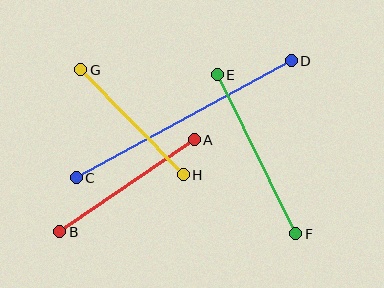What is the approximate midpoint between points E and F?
The midpoint is at approximately (256, 154) pixels.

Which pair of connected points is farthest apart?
Points C and D are farthest apart.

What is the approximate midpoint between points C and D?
The midpoint is at approximately (184, 119) pixels.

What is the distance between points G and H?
The distance is approximately 147 pixels.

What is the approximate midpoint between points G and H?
The midpoint is at approximately (132, 122) pixels.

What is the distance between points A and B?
The distance is approximately 163 pixels.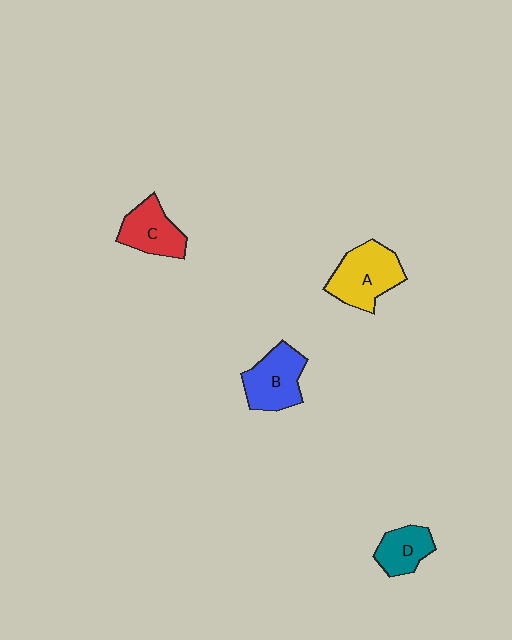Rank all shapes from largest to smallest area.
From largest to smallest: A (yellow), B (blue), C (red), D (teal).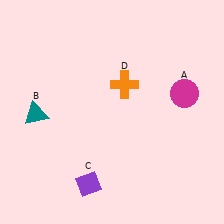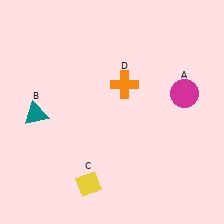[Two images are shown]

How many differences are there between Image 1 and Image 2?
There is 1 difference between the two images.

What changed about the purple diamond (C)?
In Image 1, C is purple. In Image 2, it changed to yellow.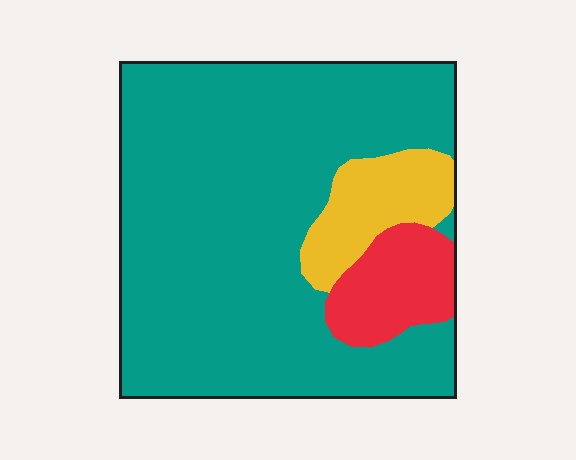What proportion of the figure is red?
Red takes up about one tenth (1/10) of the figure.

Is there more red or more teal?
Teal.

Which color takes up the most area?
Teal, at roughly 80%.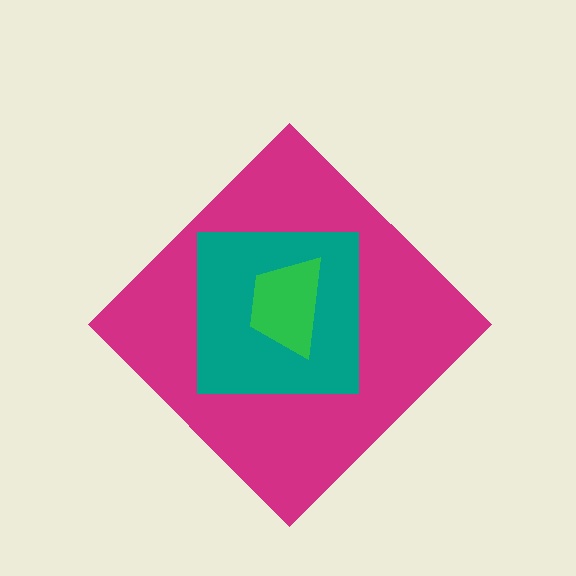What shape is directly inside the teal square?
The green trapezoid.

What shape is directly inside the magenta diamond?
The teal square.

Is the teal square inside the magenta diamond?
Yes.